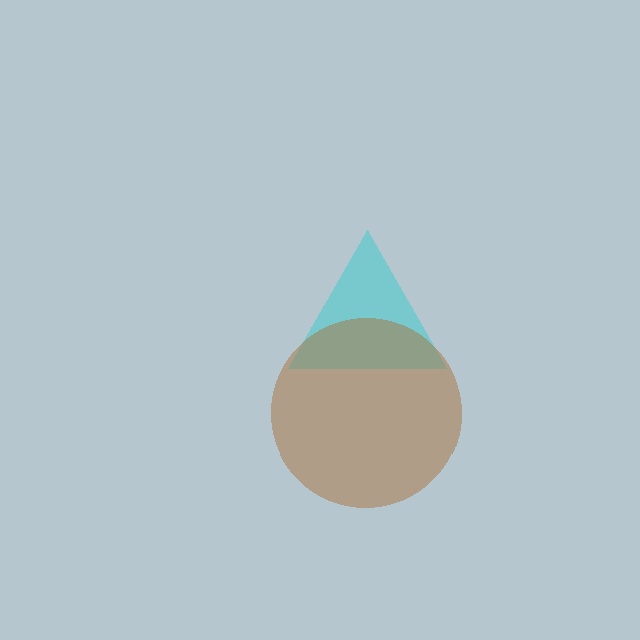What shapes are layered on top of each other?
The layered shapes are: a cyan triangle, a brown circle.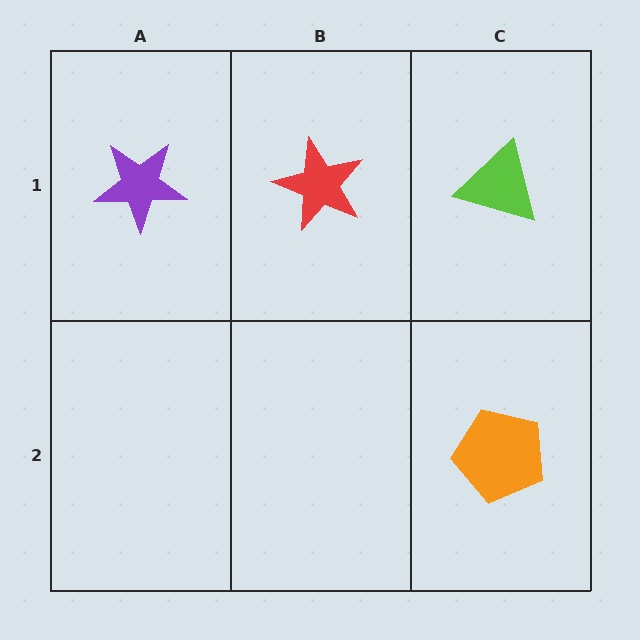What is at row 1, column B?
A red star.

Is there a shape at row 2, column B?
No, that cell is empty.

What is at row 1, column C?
A lime triangle.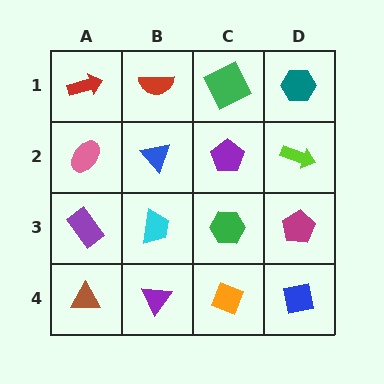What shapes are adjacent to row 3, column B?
A blue triangle (row 2, column B), a purple triangle (row 4, column B), a purple rectangle (row 3, column A), a green hexagon (row 3, column C).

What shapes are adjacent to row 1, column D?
A lime arrow (row 2, column D), a green square (row 1, column C).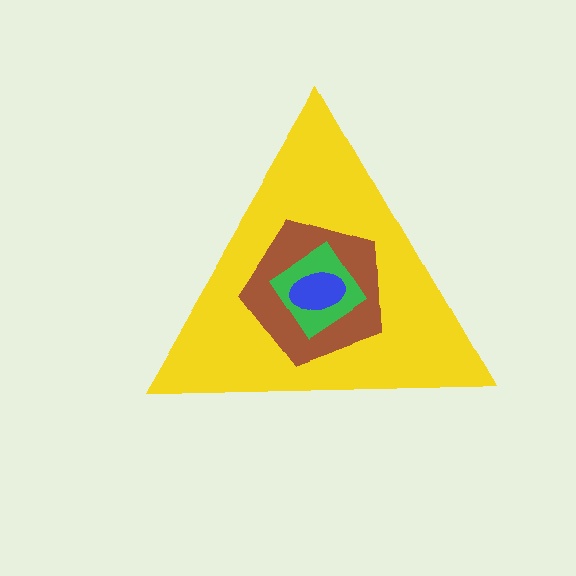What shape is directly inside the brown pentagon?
The green diamond.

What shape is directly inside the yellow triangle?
The brown pentagon.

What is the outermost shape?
The yellow triangle.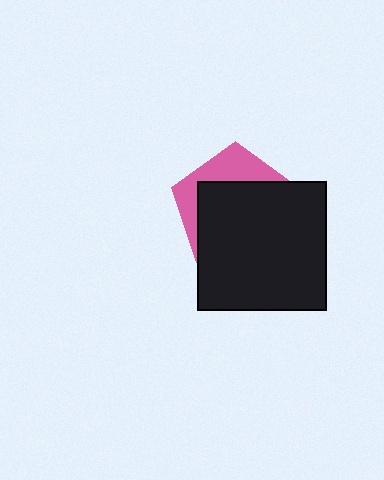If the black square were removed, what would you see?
You would see the complete pink pentagon.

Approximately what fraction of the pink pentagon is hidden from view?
Roughly 68% of the pink pentagon is hidden behind the black square.